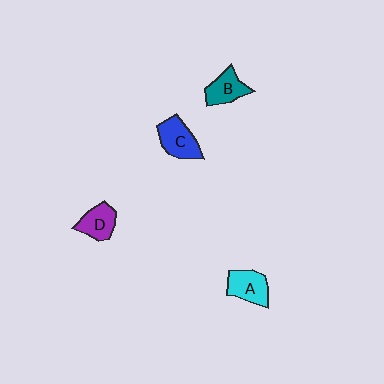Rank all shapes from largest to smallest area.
From largest to smallest: C (blue), A (cyan), B (teal), D (purple).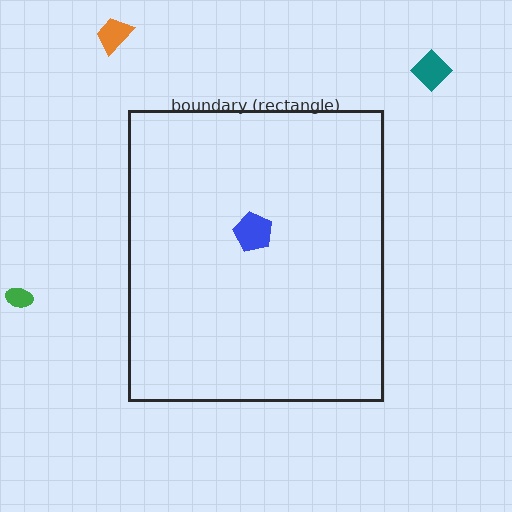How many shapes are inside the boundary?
1 inside, 3 outside.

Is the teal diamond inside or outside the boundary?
Outside.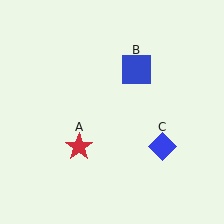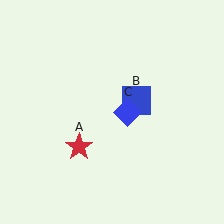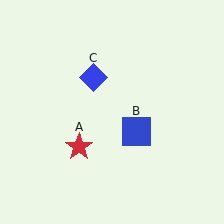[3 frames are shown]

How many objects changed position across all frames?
2 objects changed position: blue square (object B), blue diamond (object C).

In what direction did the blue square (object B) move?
The blue square (object B) moved down.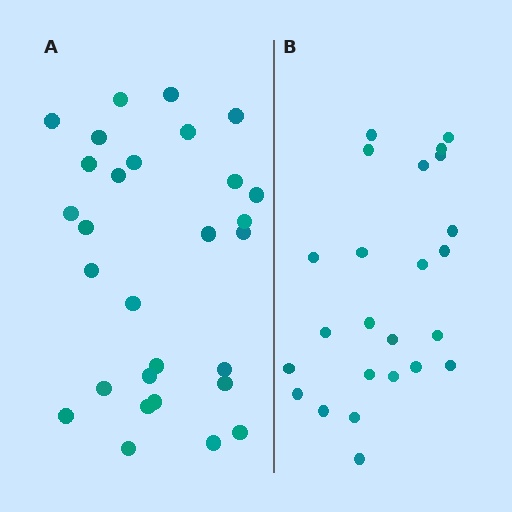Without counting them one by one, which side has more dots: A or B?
Region A (the left region) has more dots.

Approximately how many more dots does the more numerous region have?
Region A has about 5 more dots than region B.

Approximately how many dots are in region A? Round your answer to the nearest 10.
About 30 dots. (The exact count is 29, which rounds to 30.)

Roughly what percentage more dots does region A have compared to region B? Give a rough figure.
About 20% more.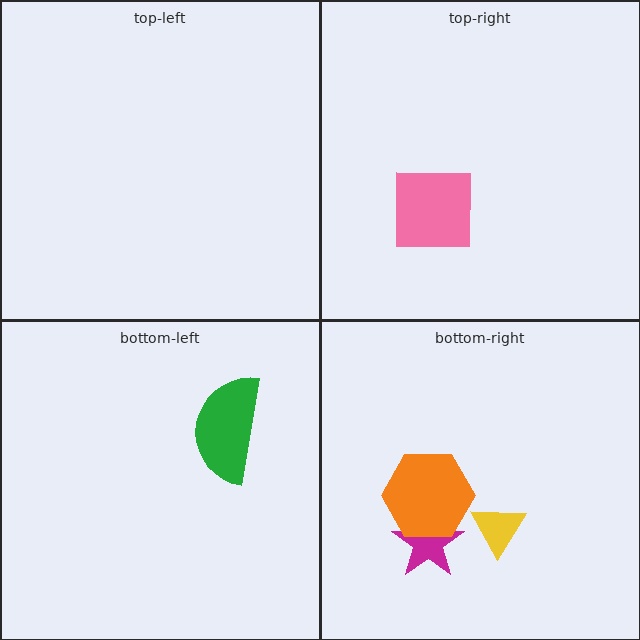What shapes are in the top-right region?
The pink square.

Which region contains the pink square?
The top-right region.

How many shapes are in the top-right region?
1.